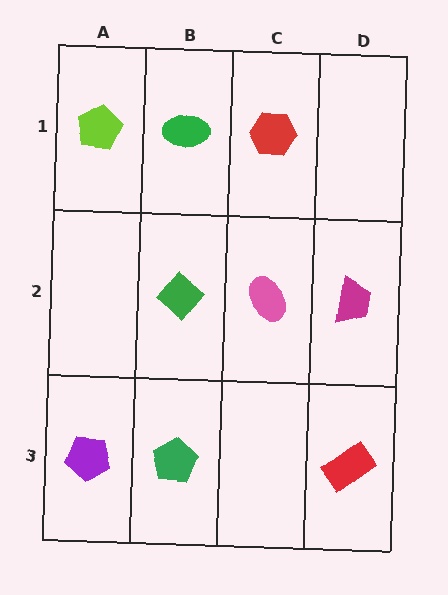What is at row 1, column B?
A green ellipse.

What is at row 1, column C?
A red hexagon.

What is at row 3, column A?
A purple pentagon.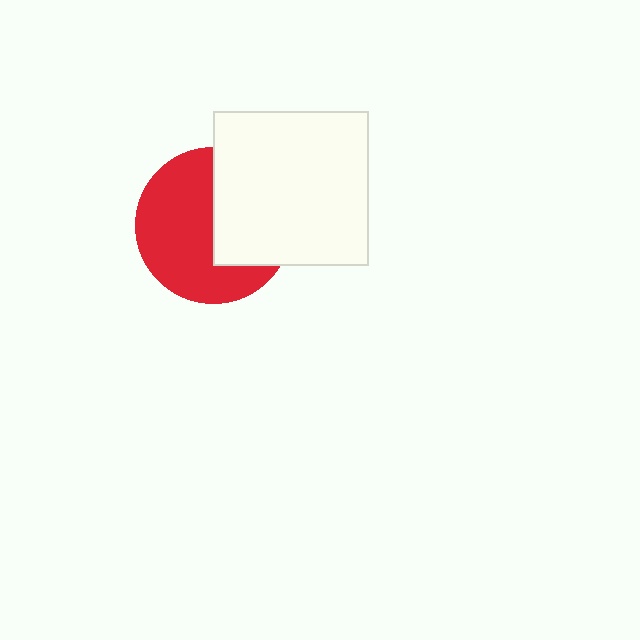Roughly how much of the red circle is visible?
About half of it is visible (roughly 60%).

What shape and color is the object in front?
The object in front is a white square.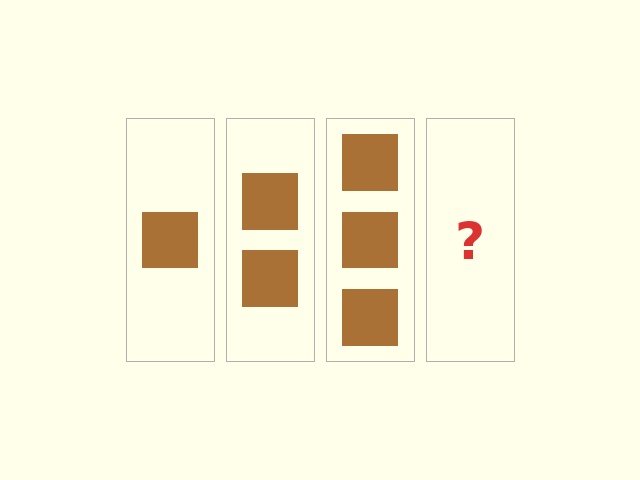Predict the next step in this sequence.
The next step is 4 squares.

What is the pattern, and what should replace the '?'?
The pattern is that each step adds one more square. The '?' should be 4 squares.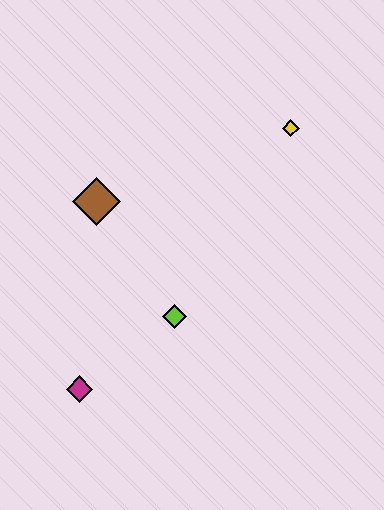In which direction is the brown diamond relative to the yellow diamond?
The brown diamond is to the left of the yellow diamond.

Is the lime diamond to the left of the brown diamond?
No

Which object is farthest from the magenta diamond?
The yellow diamond is farthest from the magenta diamond.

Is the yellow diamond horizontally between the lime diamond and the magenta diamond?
No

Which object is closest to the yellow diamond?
The brown diamond is closest to the yellow diamond.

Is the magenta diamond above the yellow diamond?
No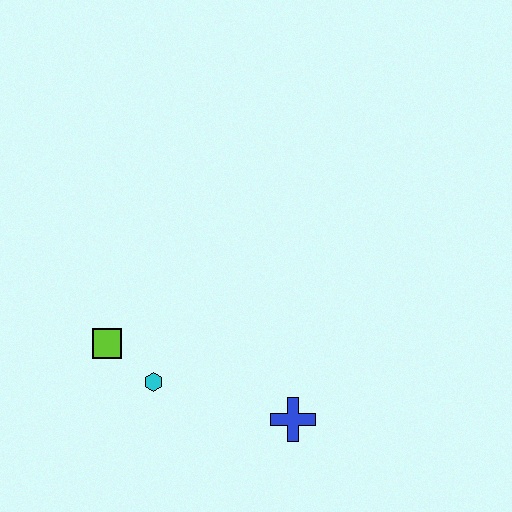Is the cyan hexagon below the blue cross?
No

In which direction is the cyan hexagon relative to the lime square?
The cyan hexagon is to the right of the lime square.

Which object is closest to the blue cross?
The cyan hexagon is closest to the blue cross.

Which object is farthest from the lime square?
The blue cross is farthest from the lime square.